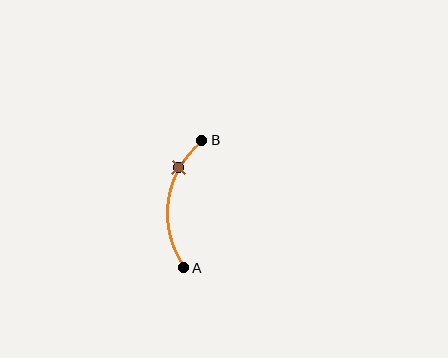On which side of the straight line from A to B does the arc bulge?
The arc bulges to the left of the straight line connecting A and B.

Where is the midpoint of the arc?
The arc midpoint is the point on the curve farthest from the straight line joining A and B. It sits to the left of that line.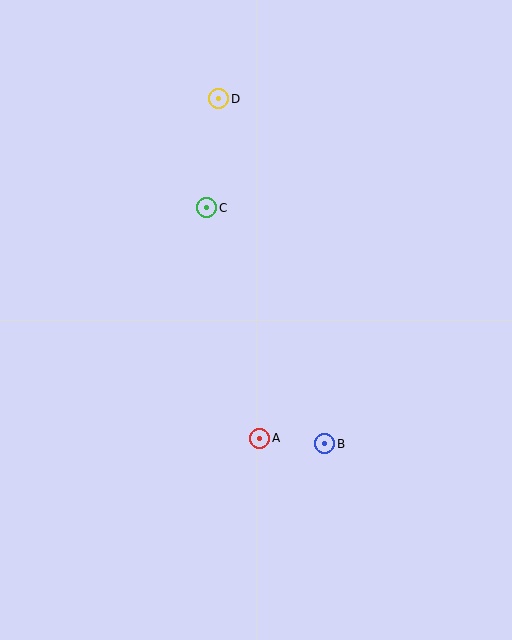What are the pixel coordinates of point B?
Point B is at (325, 444).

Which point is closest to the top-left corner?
Point D is closest to the top-left corner.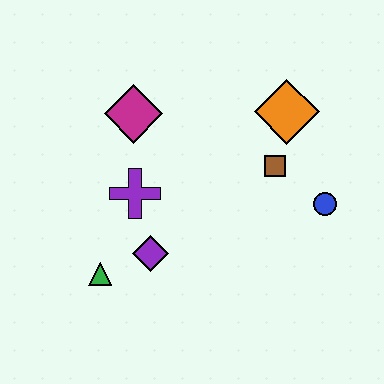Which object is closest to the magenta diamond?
The purple cross is closest to the magenta diamond.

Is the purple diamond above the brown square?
No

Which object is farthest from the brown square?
The green triangle is farthest from the brown square.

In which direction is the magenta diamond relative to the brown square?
The magenta diamond is to the left of the brown square.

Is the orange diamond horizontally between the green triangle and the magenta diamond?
No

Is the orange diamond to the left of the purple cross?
No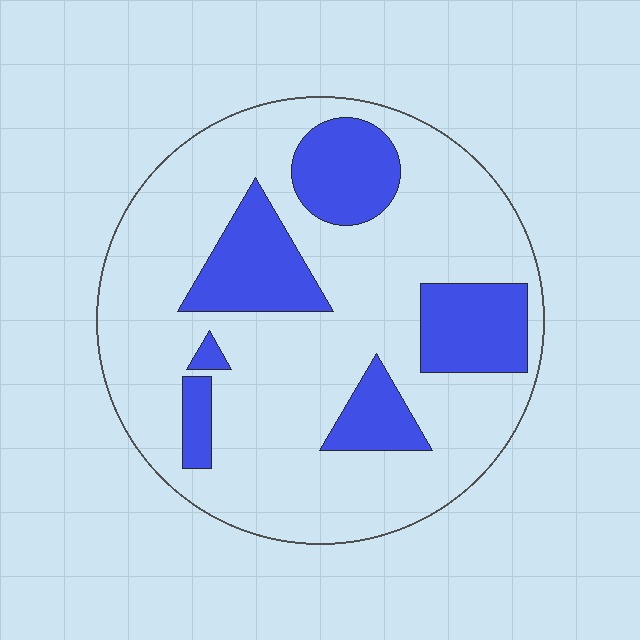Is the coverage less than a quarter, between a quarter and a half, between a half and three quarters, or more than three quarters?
Less than a quarter.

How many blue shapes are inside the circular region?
6.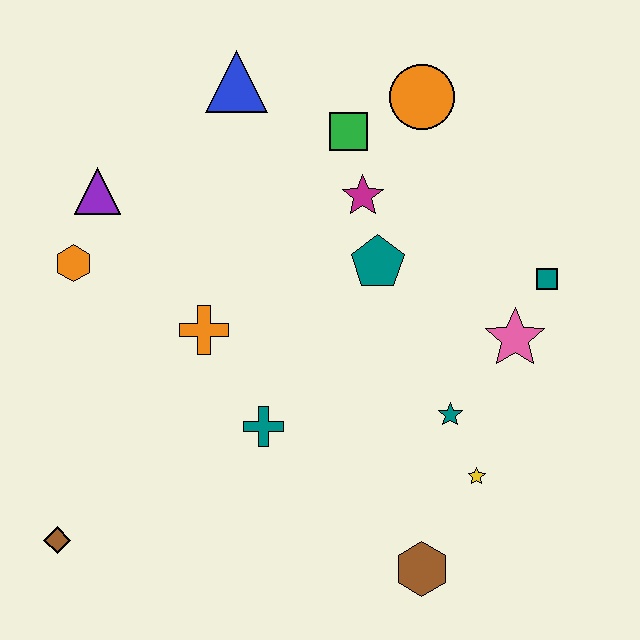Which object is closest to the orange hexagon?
The purple triangle is closest to the orange hexagon.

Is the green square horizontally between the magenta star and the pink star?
No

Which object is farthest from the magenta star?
The brown diamond is farthest from the magenta star.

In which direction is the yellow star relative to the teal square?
The yellow star is below the teal square.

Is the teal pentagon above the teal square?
Yes